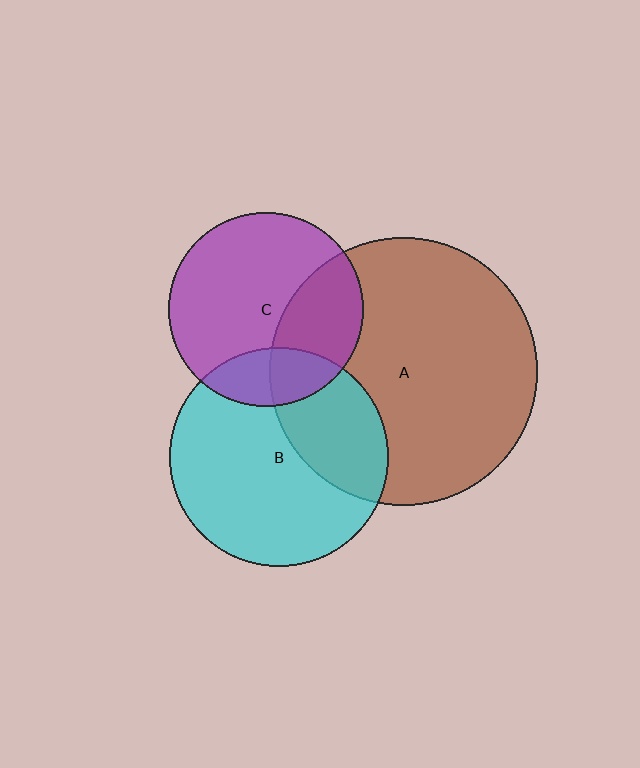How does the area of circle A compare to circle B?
Approximately 1.5 times.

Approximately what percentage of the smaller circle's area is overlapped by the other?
Approximately 30%.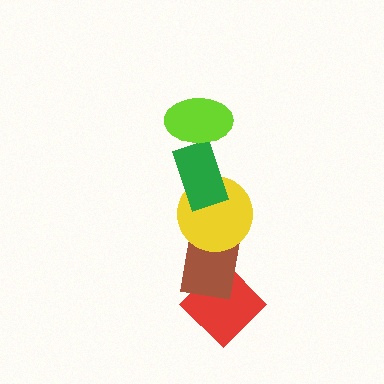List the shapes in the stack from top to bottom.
From top to bottom: the lime ellipse, the green rectangle, the yellow circle, the brown rectangle, the red diamond.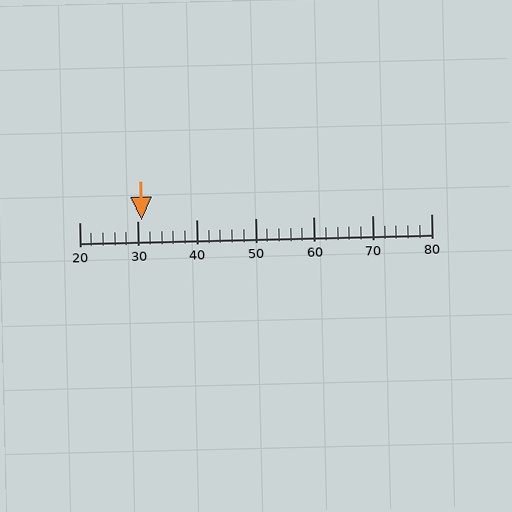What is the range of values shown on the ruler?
The ruler shows values from 20 to 80.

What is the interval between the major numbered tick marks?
The major tick marks are spaced 10 units apart.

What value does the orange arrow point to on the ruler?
The orange arrow points to approximately 31.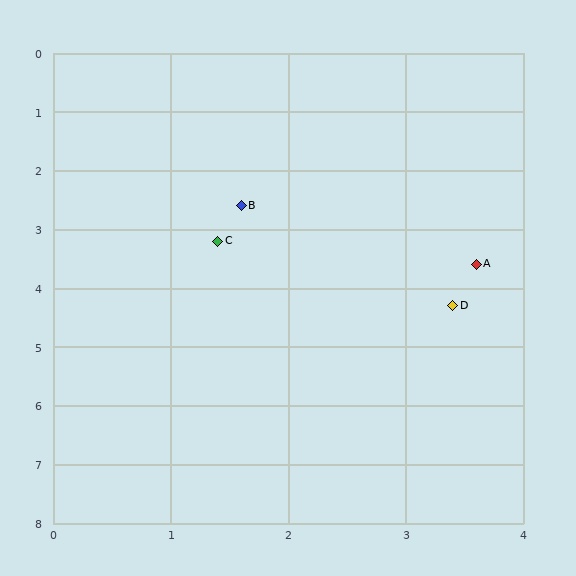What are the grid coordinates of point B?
Point B is at approximately (1.6, 2.6).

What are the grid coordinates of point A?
Point A is at approximately (3.6, 3.6).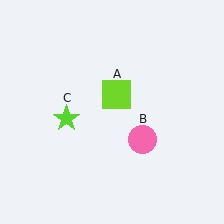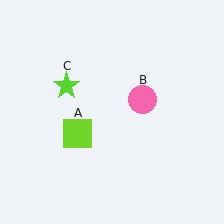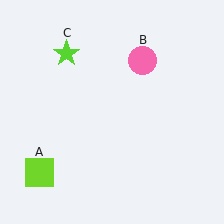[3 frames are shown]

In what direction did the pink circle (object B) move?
The pink circle (object B) moved up.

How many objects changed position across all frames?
3 objects changed position: lime square (object A), pink circle (object B), lime star (object C).